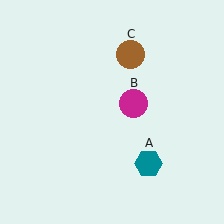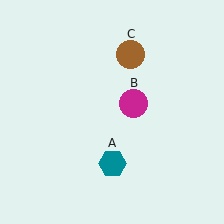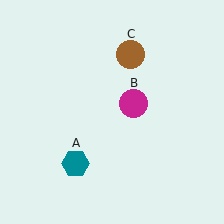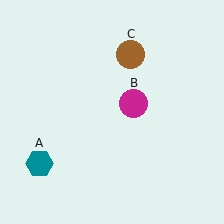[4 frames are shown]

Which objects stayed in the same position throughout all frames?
Magenta circle (object B) and brown circle (object C) remained stationary.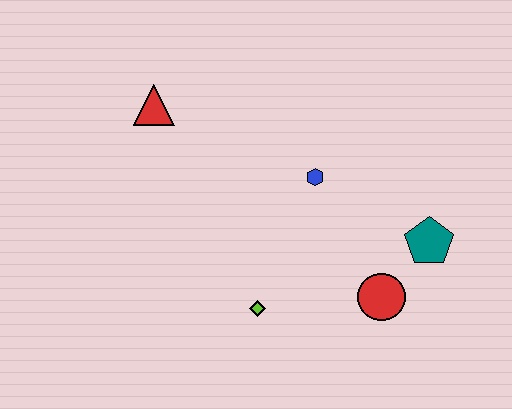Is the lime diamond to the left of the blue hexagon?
Yes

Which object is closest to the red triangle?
The blue hexagon is closest to the red triangle.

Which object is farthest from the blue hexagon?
The red triangle is farthest from the blue hexagon.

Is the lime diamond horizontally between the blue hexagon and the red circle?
No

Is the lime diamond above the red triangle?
No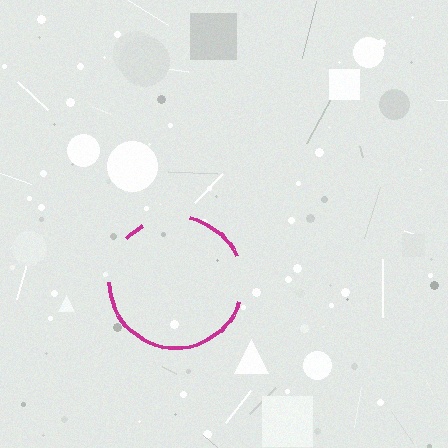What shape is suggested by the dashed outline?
The dashed outline suggests a circle.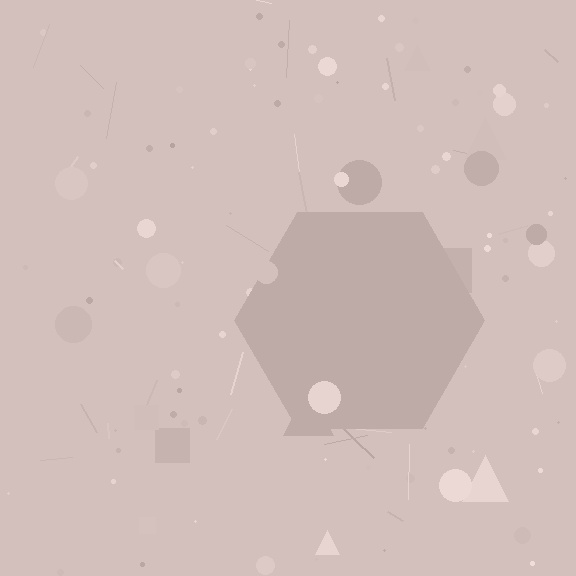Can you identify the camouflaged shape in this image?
The camouflaged shape is a hexagon.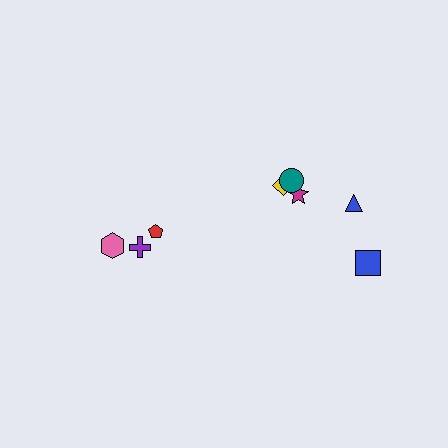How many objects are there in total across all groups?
There are 8 objects.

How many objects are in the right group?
There are 5 objects.